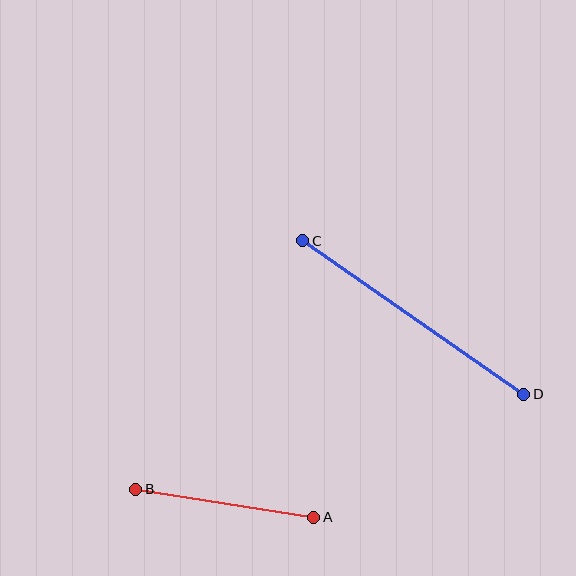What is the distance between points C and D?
The distance is approximately 269 pixels.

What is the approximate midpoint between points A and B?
The midpoint is at approximately (225, 503) pixels.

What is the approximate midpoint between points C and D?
The midpoint is at approximately (413, 317) pixels.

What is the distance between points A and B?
The distance is approximately 180 pixels.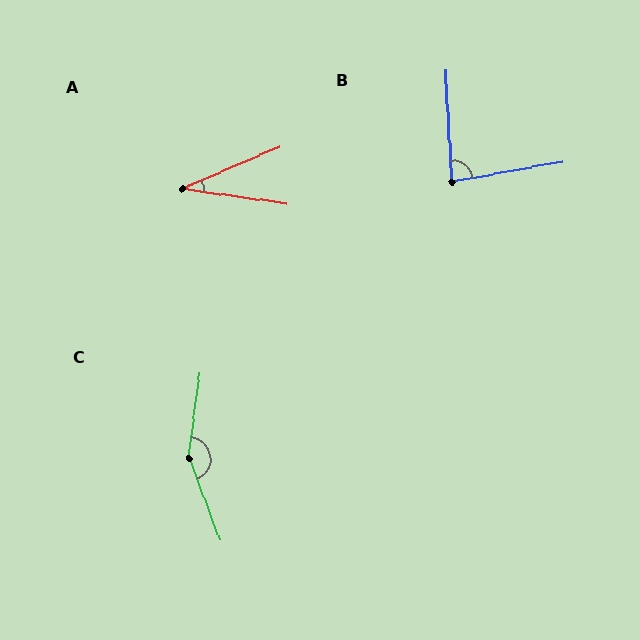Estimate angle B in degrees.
Approximately 83 degrees.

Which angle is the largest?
C, at approximately 152 degrees.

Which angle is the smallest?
A, at approximately 31 degrees.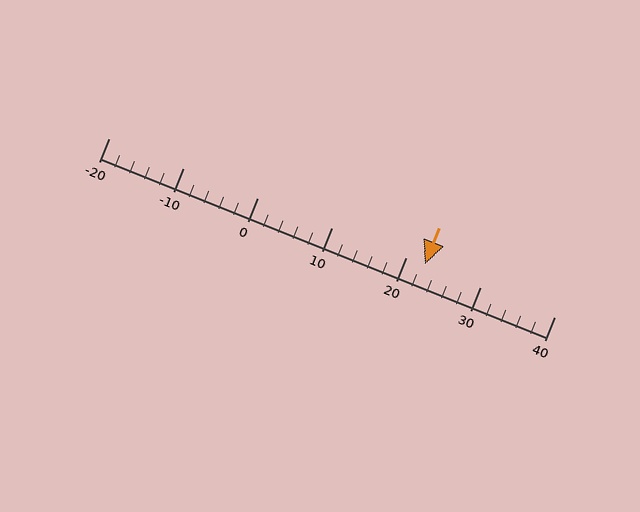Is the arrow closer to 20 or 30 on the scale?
The arrow is closer to 20.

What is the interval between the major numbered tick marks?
The major tick marks are spaced 10 units apart.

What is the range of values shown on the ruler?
The ruler shows values from -20 to 40.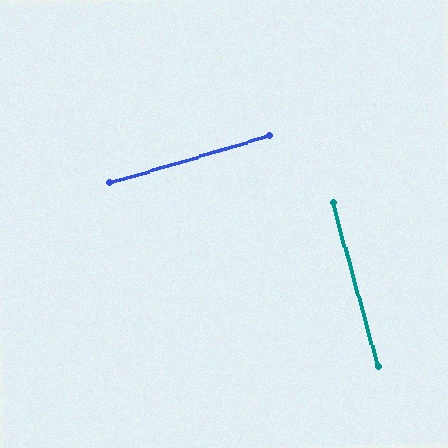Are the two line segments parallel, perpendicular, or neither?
Perpendicular — they meet at approximately 89°.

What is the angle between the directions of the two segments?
Approximately 89 degrees.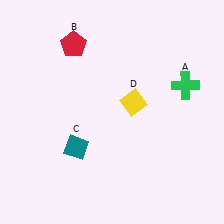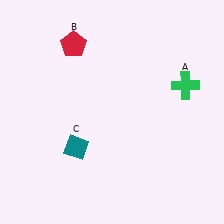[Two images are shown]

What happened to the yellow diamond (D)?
The yellow diamond (D) was removed in Image 2. It was in the top-right area of Image 1.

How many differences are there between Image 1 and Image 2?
There is 1 difference between the two images.